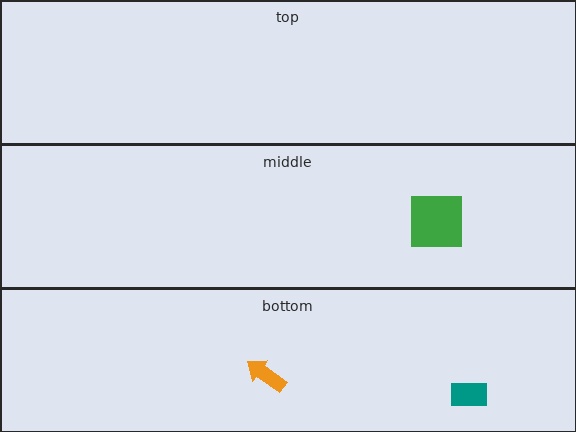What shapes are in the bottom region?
The teal rectangle, the orange arrow.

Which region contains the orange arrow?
The bottom region.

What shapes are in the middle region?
The green square.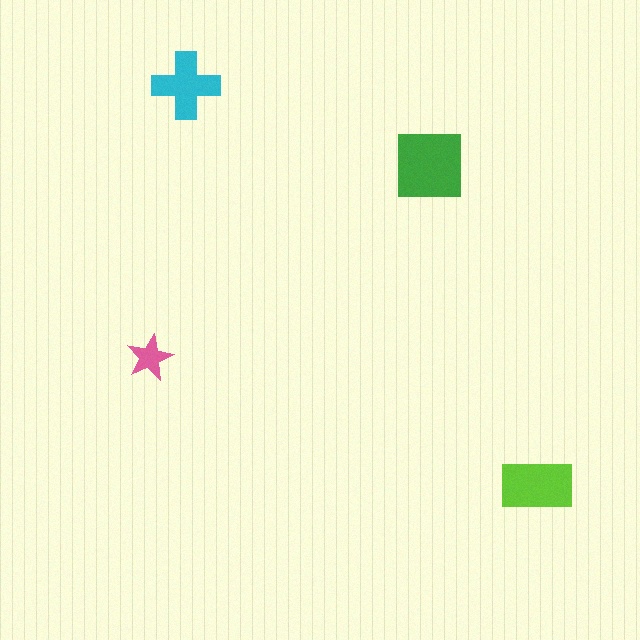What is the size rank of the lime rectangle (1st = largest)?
2nd.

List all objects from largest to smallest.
The green square, the lime rectangle, the cyan cross, the pink star.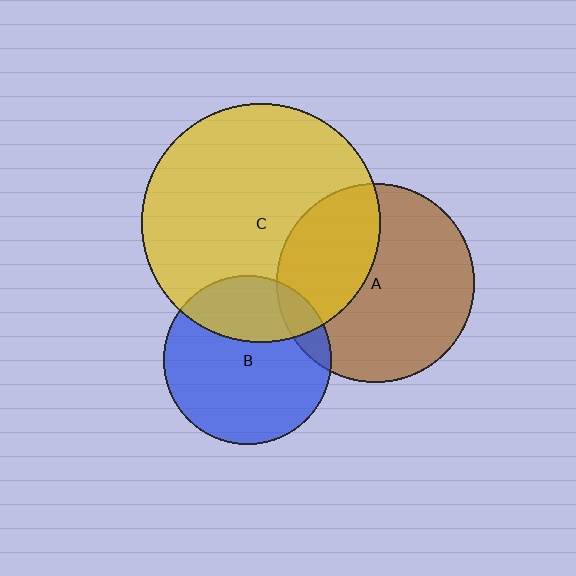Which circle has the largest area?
Circle C (yellow).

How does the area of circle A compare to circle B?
Approximately 1.4 times.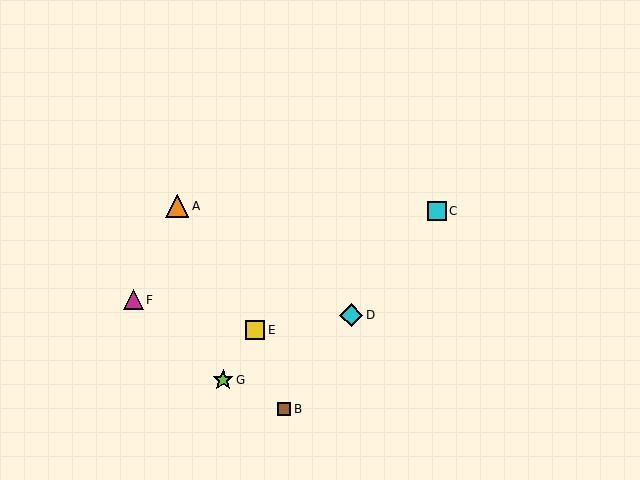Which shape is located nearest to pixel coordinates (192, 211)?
The orange triangle (labeled A) at (177, 206) is nearest to that location.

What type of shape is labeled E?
Shape E is a yellow square.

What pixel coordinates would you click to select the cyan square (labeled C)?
Click at (437, 211) to select the cyan square C.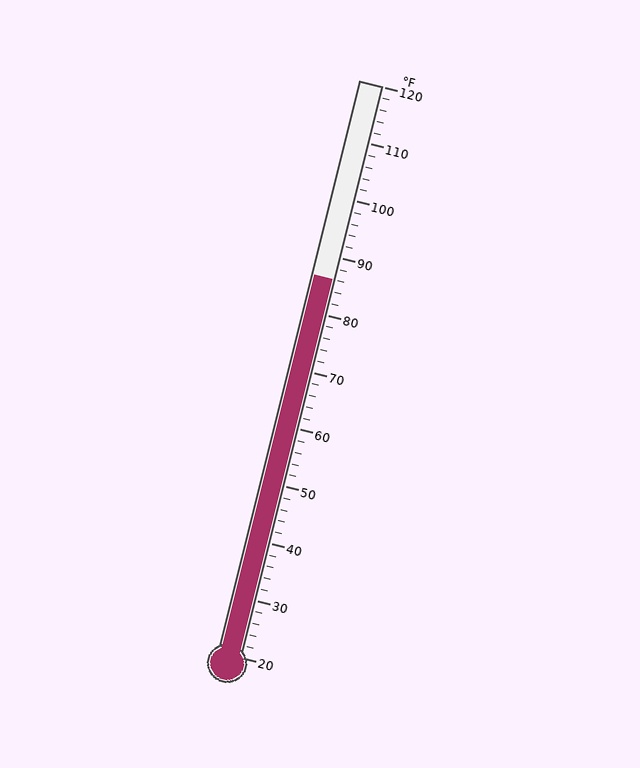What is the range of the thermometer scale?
The thermometer scale ranges from 20°F to 120°F.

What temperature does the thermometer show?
The thermometer shows approximately 86°F.